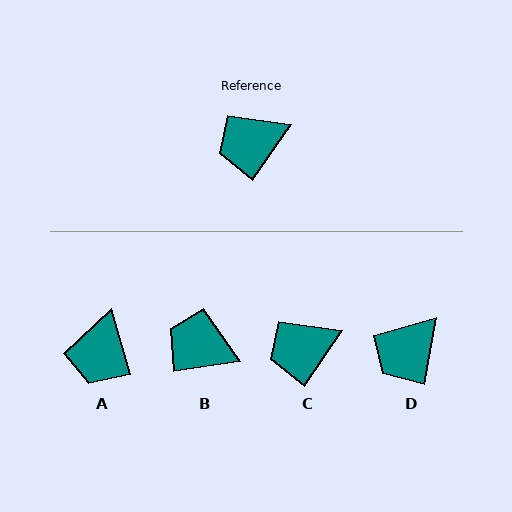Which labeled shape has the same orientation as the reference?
C.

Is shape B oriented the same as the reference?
No, it is off by about 47 degrees.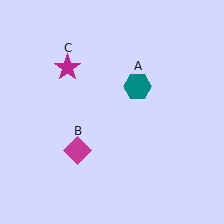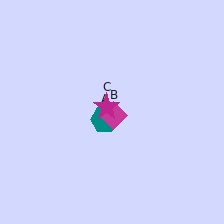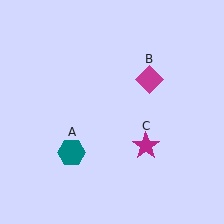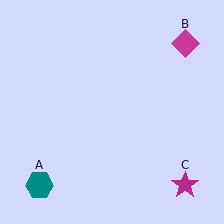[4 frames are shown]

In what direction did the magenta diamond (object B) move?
The magenta diamond (object B) moved up and to the right.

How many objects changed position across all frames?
3 objects changed position: teal hexagon (object A), magenta diamond (object B), magenta star (object C).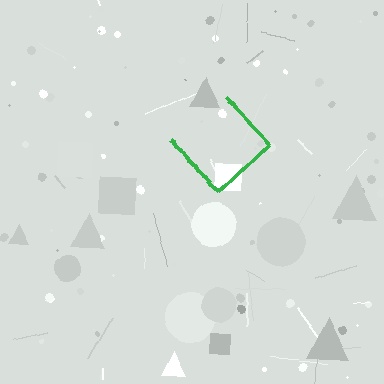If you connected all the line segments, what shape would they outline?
They would outline a diamond.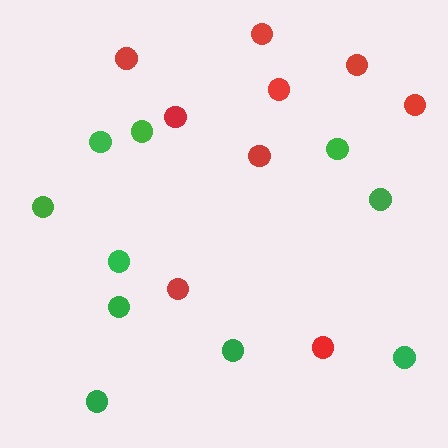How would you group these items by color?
There are 2 groups: one group of green circles (10) and one group of red circles (9).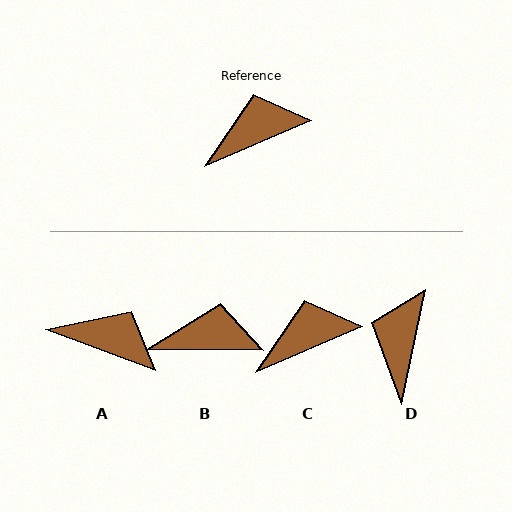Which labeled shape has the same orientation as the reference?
C.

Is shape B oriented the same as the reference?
No, it is off by about 24 degrees.